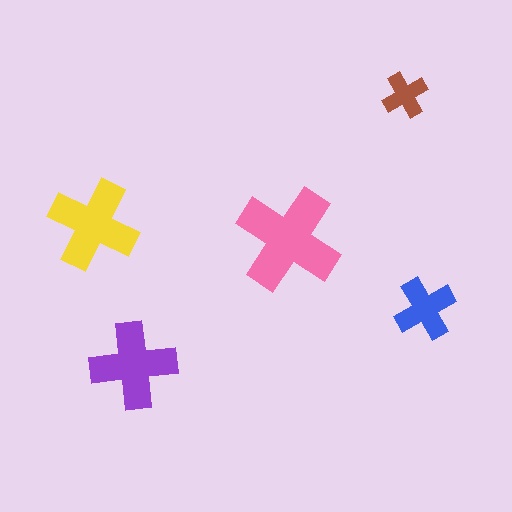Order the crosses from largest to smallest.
the pink one, the yellow one, the purple one, the blue one, the brown one.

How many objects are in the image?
There are 5 objects in the image.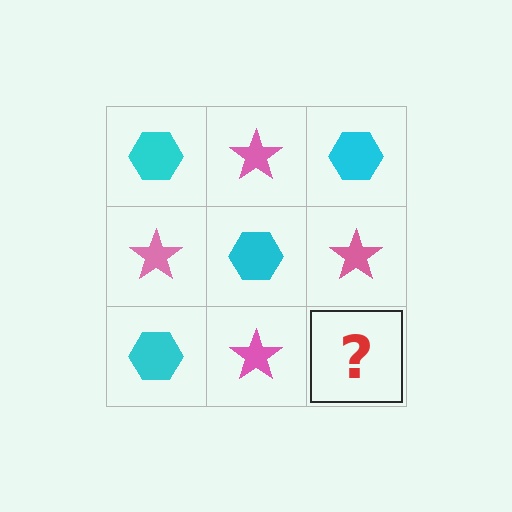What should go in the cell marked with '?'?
The missing cell should contain a cyan hexagon.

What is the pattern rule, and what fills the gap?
The rule is that it alternates cyan hexagon and pink star in a checkerboard pattern. The gap should be filled with a cyan hexagon.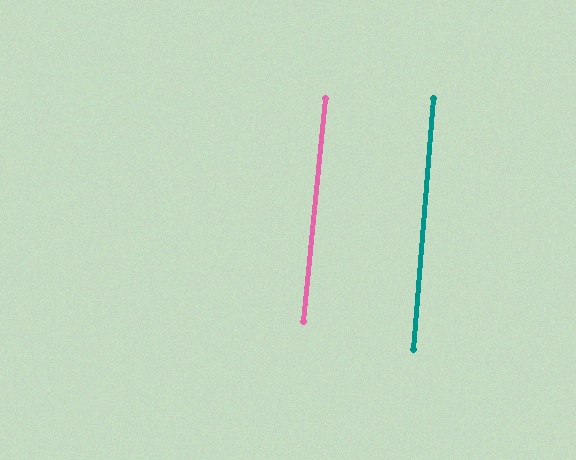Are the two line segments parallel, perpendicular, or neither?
Parallel — their directions differ by only 1.0°.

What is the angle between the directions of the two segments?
Approximately 1 degree.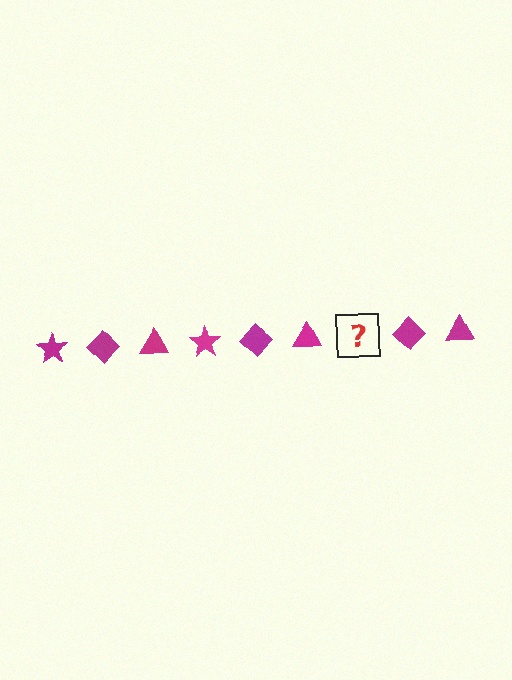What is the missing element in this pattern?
The missing element is a magenta star.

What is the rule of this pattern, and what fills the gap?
The rule is that the pattern cycles through star, diamond, triangle shapes in magenta. The gap should be filled with a magenta star.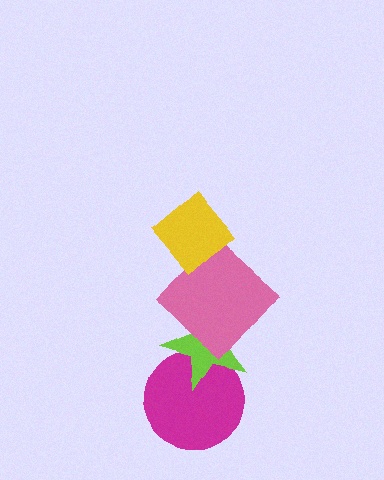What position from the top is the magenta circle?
The magenta circle is 4th from the top.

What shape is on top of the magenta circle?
The lime star is on top of the magenta circle.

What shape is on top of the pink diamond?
The yellow diamond is on top of the pink diamond.